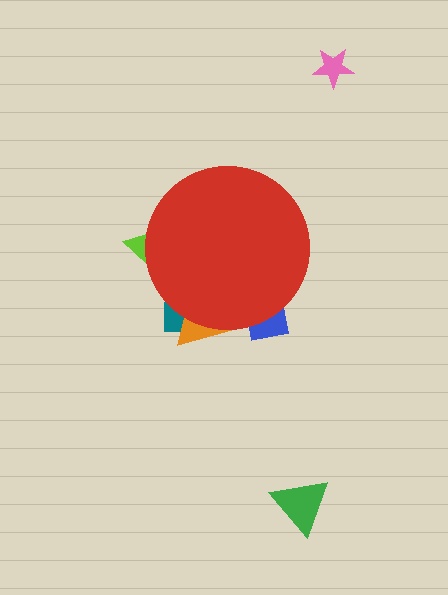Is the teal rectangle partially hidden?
Yes, the teal rectangle is partially hidden behind the red circle.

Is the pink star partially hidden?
No, the pink star is fully visible.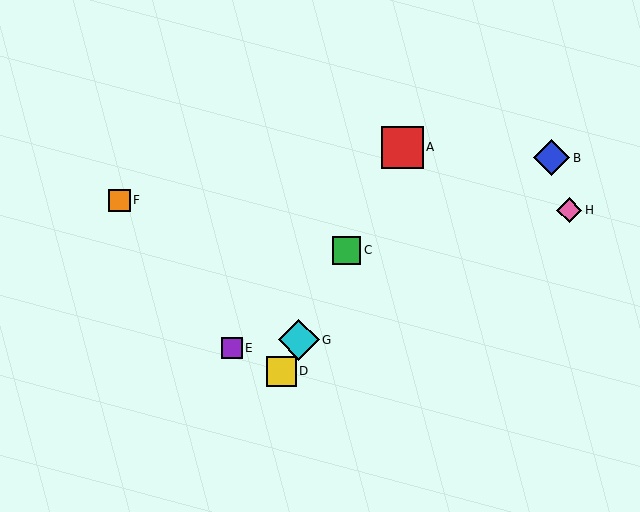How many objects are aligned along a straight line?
4 objects (A, C, D, G) are aligned along a straight line.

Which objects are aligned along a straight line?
Objects A, C, D, G are aligned along a straight line.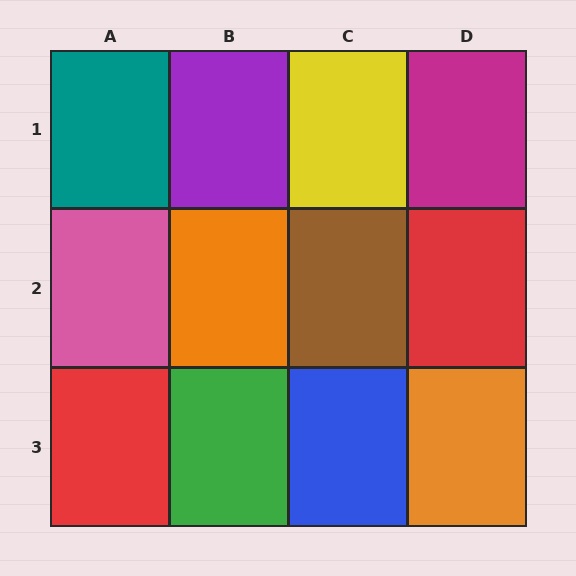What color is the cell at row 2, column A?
Pink.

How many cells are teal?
1 cell is teal.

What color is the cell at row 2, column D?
Red.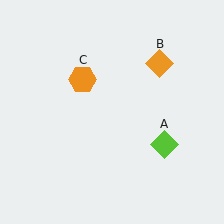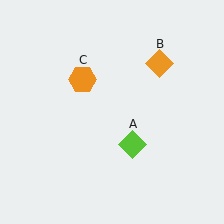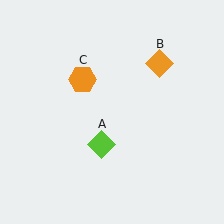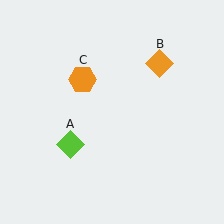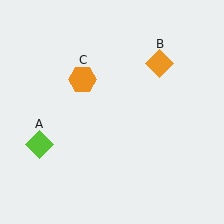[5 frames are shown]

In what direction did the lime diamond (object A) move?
The lime diamond (object A) moved left.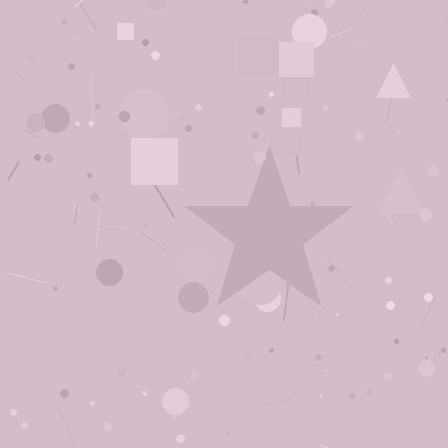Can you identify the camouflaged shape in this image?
The camouflaged shape is a star.